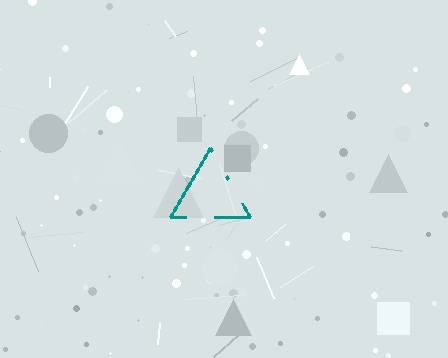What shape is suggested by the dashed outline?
The dashed outline suggests a triangle.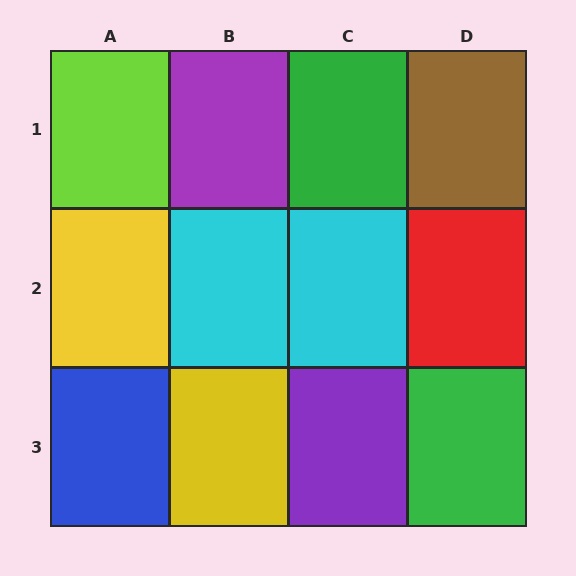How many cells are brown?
1 cell is brown.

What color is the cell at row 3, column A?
Blue.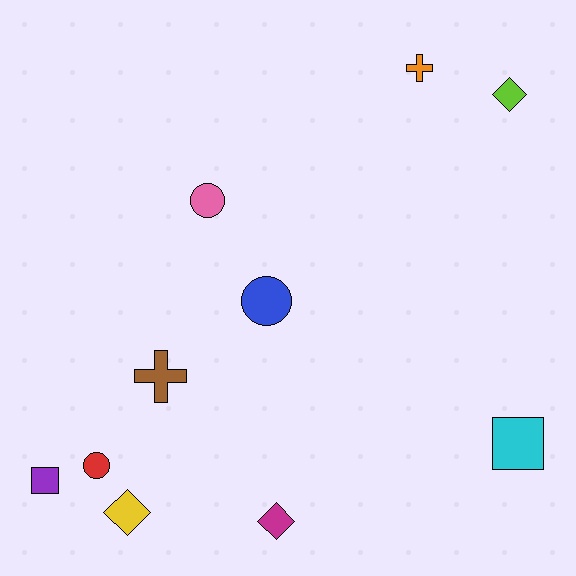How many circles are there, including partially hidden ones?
There are 3 circles.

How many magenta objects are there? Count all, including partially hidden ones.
There is 1 magenta object.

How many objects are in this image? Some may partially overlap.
There are 10 objects.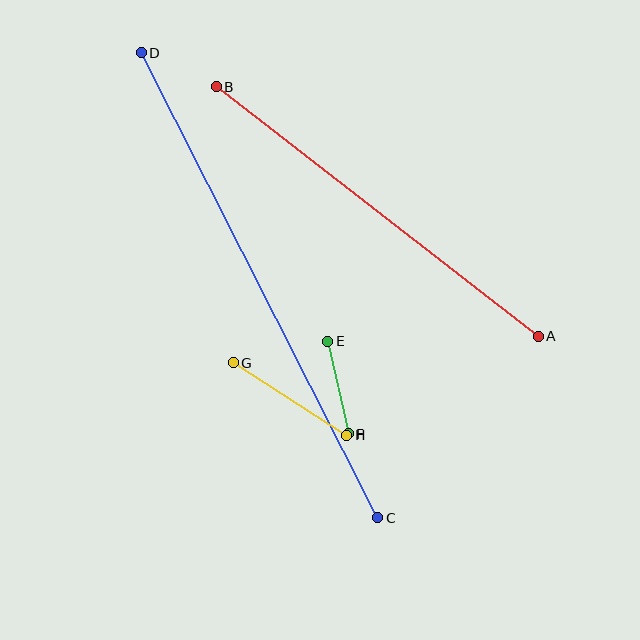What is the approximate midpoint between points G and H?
The midpoint is at approximately (290, 399) pixels.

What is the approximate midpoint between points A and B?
The midpoint is at approximately (377, 212) pixels.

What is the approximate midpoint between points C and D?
The midpoint is at approximately (259, 285) pixels.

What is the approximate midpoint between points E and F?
The midpoint is at approximately (338, 387) pixels.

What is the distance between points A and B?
The distance is approximately 407 pixels.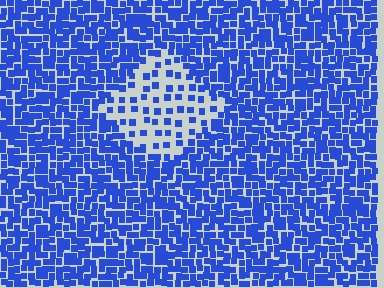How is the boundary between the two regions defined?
The boundary is defined by a change in element density (approximately 2.7x ratio). All elements are the same color, size, and shape.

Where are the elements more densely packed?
The elements are more densely packed outside the diamond boundary.